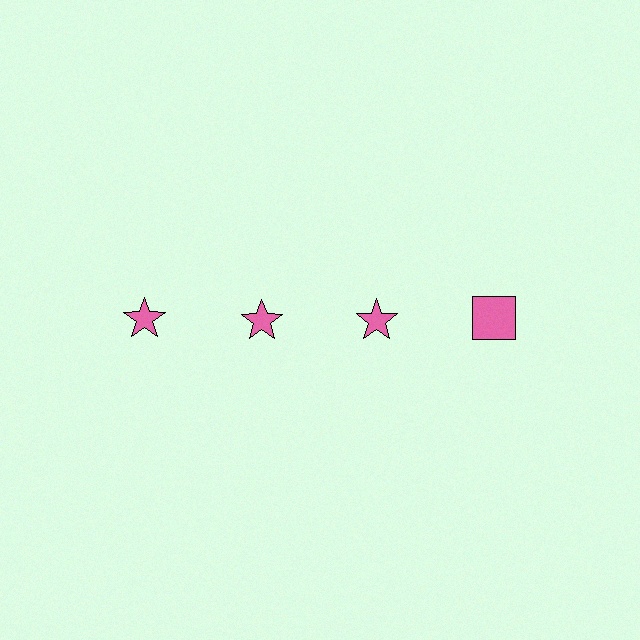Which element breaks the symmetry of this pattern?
The pink square in the top row, second from right column breaks the symmetry. All other shapes are pink stars.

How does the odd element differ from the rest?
It has a different shape: square instead of star.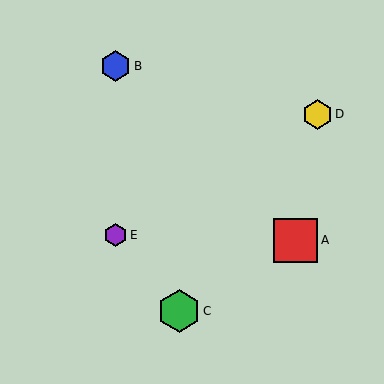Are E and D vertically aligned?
No, E is at x≈116 and D is at x≈317.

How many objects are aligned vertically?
2 objects (B, E) are aligned vertically.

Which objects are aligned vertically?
Objects B, E are aligned vertically.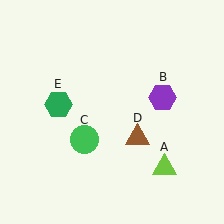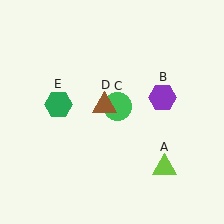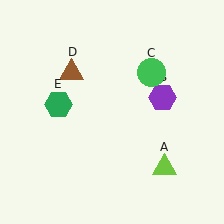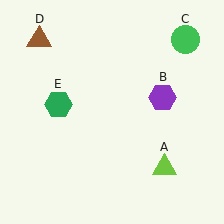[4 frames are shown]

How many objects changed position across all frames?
2 objects changed position: green circle (object C), brown triangle (object D).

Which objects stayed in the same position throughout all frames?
Lime triangle (object A) and purple hexagon (object B) and green hexagon (object E) remained stationary.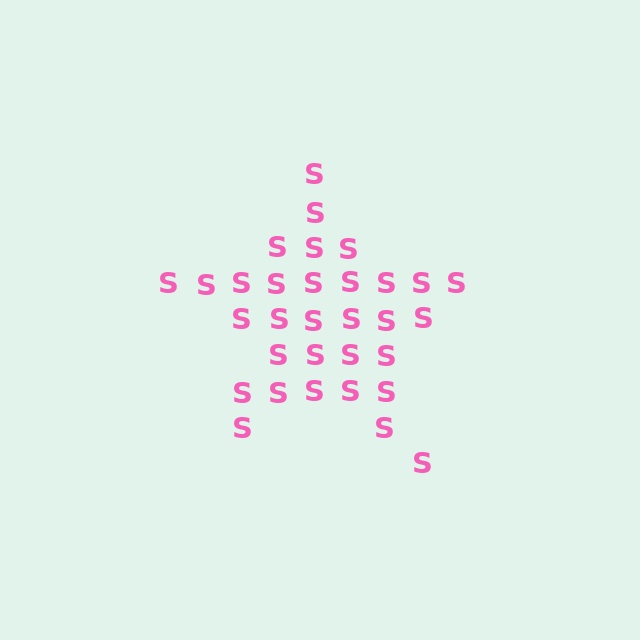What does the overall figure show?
The overall figure shows a star.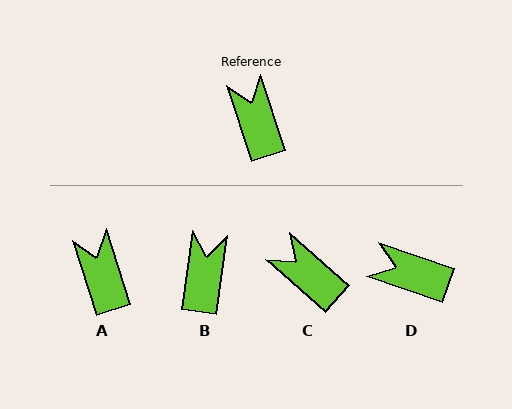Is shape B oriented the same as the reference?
No, it is off by about 26 degrees.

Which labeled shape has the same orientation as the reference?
A.